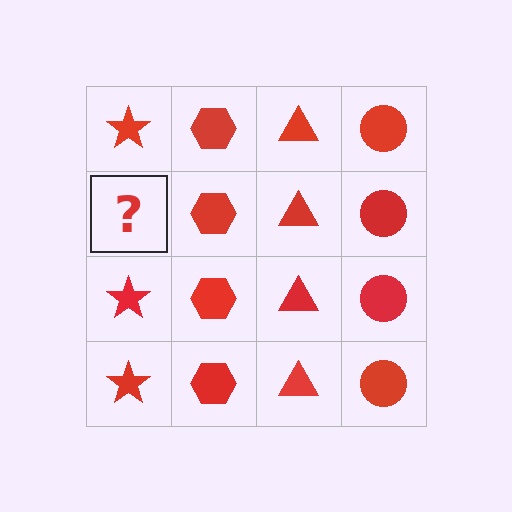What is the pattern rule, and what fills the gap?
The rule is that each column has a consistent shape. The gap should be filled with a red star.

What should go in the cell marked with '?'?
The missing cell should contain a red star.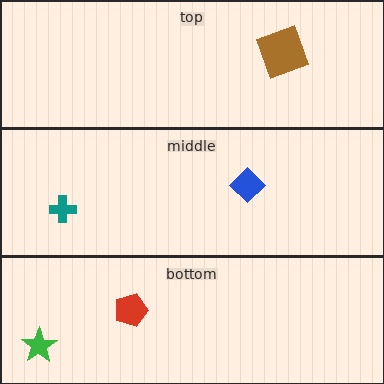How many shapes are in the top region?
1.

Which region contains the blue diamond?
The middle region.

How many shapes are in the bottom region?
2.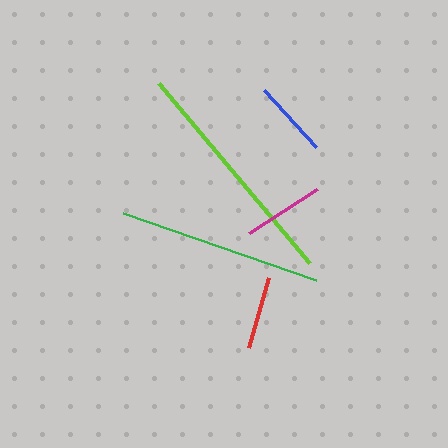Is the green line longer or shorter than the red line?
The green line is longer than the red line.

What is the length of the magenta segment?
The magenta segment is approximately 81 pixels long.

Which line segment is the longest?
The lime line is the longest at approximately 235 pixels.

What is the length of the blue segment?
The blue segment is approximately 77 pixels long.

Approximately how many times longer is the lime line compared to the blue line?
The lime line is approximately 3.1 times the length of the blue line.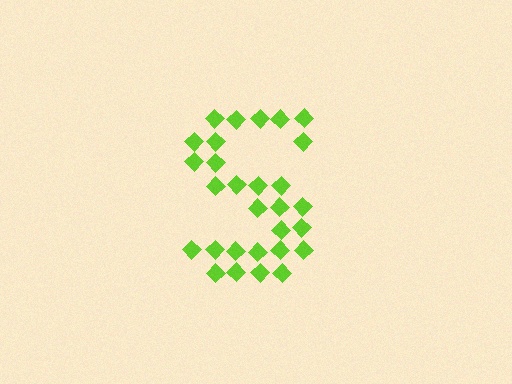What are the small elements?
The small elements are diamonds.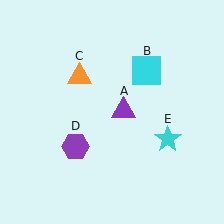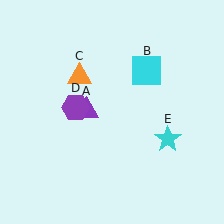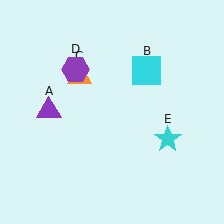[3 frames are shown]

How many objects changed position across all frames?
2 objects changed position: purple triangle (object A), purple hexagon (object D).